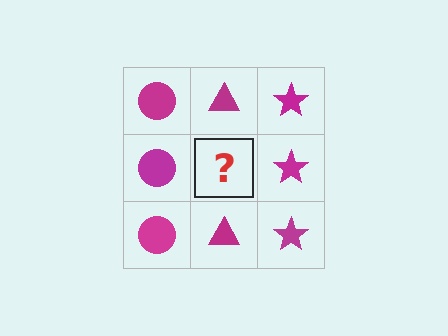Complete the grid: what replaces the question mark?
The question mark should be replaced with a magenta triangle.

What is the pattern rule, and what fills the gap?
The rule is that each column has a consistent shape. The gap should be filled with a magenta triangle.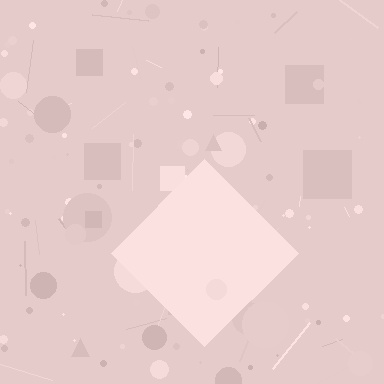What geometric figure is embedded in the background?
A diamond is embedded in the background.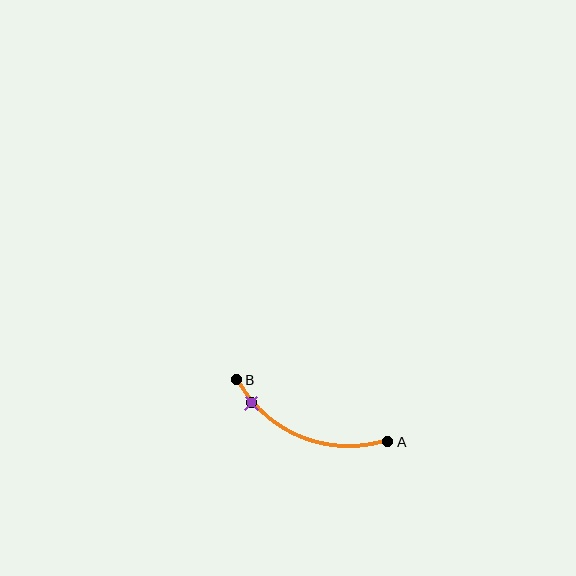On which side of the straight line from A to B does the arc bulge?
The arc bulges below the straight line connecting A and B.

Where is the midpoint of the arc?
The arc midpoint is the point on the curve farthest from the straight line joining A and B. It sits below that line.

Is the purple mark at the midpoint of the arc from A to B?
No. The purple mark lies on the arc but is closer to endpoint B. The arc midpoint would be at the point on the curve equidistant along the arc from both A and B.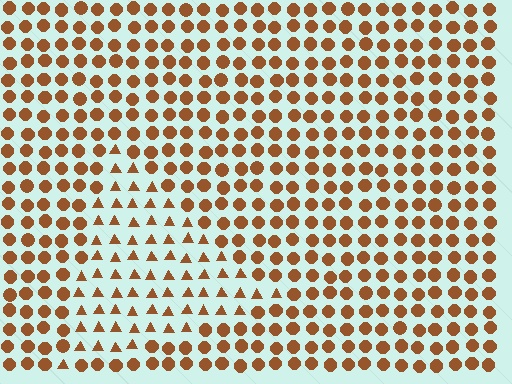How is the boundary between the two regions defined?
The boundary is defined by a change in element shape: triangles inside vs. circles outside. All elements share the same color and spacing.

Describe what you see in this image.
The image is filled with small brown elements arranged in a uniform grid. A triangle-shaped region contains triangles, while the surrounding area contains circles. The boundary is defined purely by the change in element shape.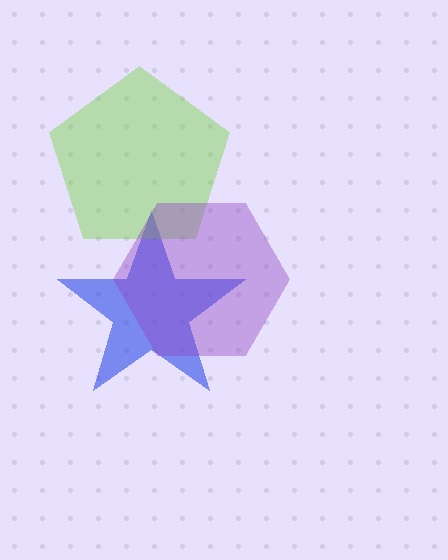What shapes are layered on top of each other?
The layered shapes are: a blue star, a lime pentagon, a purple hexagon.